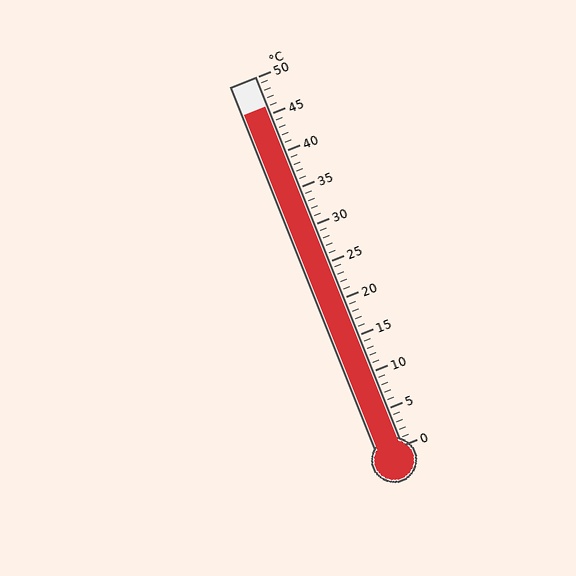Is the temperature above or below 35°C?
The temperature is above 35°C.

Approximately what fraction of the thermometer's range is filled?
The thermometer is filled to approximately 90% of its range.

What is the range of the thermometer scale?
The thermometer scale ranges from 0°C to 50°C.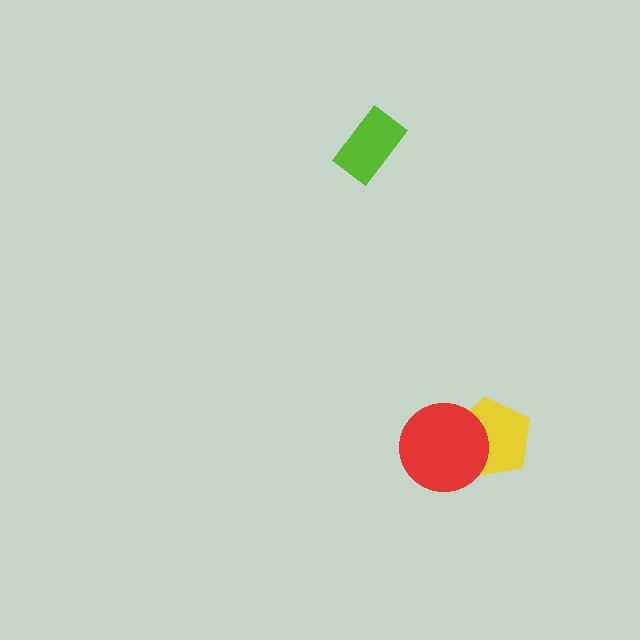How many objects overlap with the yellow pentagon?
1 object overlaps with the yellow pentagon.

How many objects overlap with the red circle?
1 object overlaps with the red circle.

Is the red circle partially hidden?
No, no other shape covers it.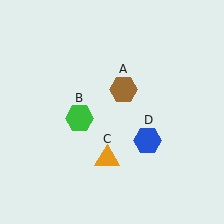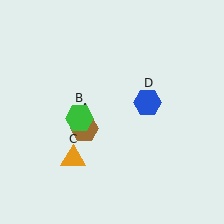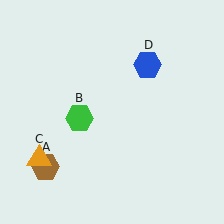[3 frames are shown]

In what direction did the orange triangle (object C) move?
The orange triangle (object C) moved left.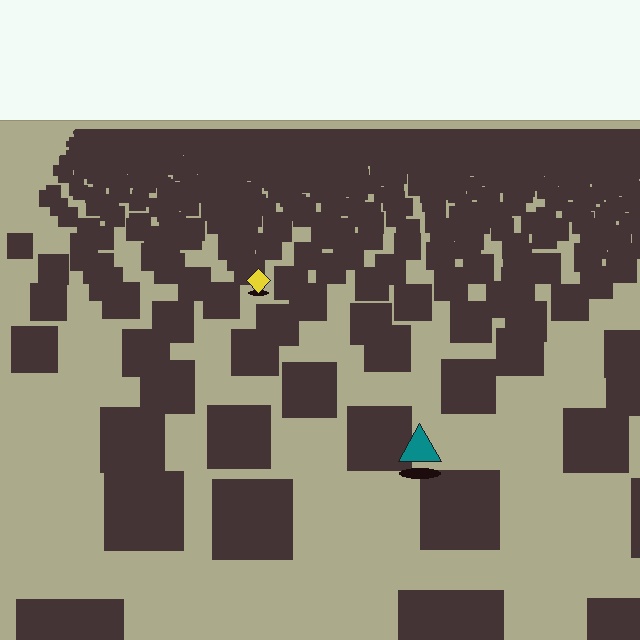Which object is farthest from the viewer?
The yellow diamond is farthest from the viewer. It appears smaller and the ground texture around it is denser.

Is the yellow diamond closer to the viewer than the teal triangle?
No. The teal triangle is closer — you can tell from the texture gradient: the ground texture is coarser near it.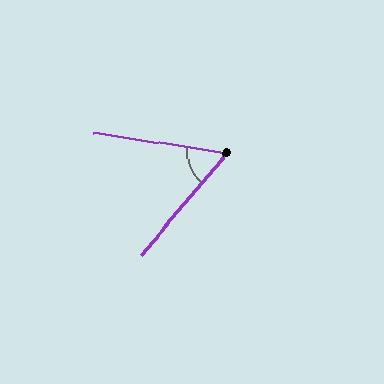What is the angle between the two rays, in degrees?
Approximately 58 degrees.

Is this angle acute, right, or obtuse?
It is acute.